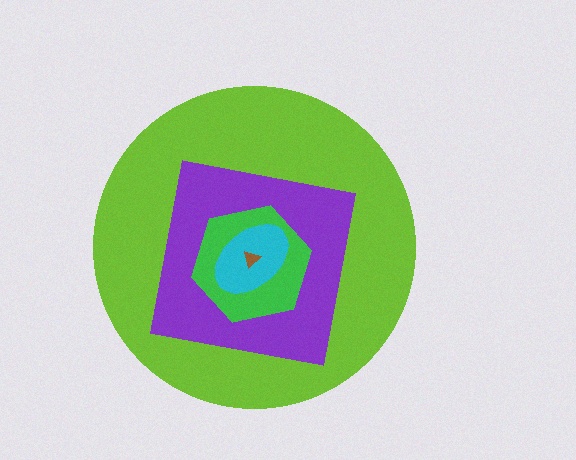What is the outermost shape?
The lime circle.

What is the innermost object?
The brown triangle.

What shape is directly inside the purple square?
The green hexagon.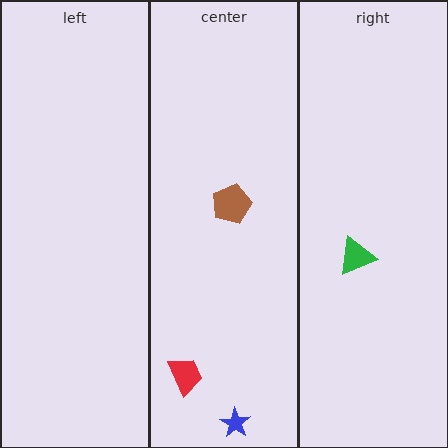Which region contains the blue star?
The center region.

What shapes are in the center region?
The brown pentagon, the red trapezoid, the blue star.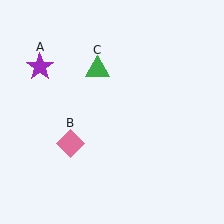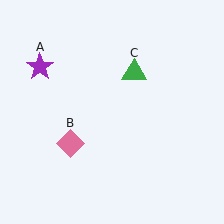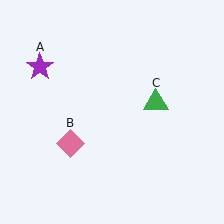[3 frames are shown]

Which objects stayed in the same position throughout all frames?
Purple star (object A) and pink diamond (object B) remained stationary.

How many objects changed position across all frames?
1 object changed position: green triangle (object C).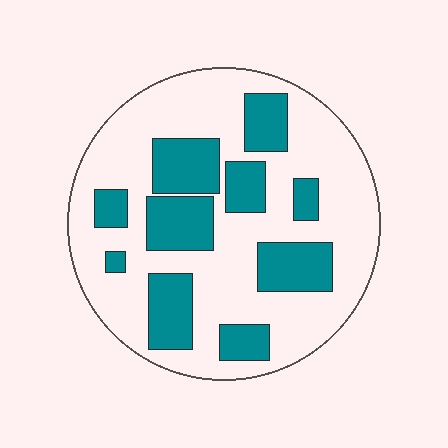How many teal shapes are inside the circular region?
10.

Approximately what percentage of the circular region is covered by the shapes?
Approximately 30%.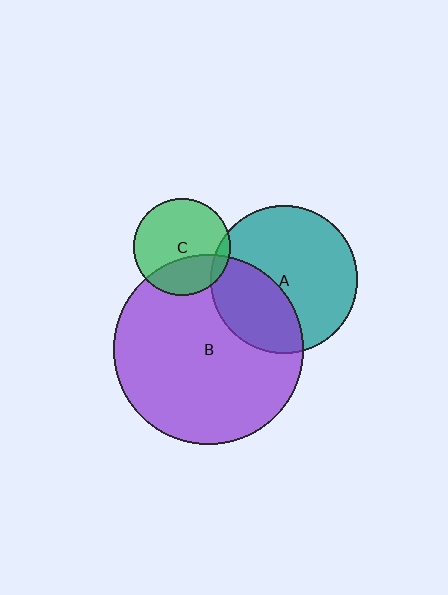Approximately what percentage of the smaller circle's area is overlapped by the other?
Approximately 35%.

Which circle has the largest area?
Circle B (purple).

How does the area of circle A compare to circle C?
Approximately 2.3 times.